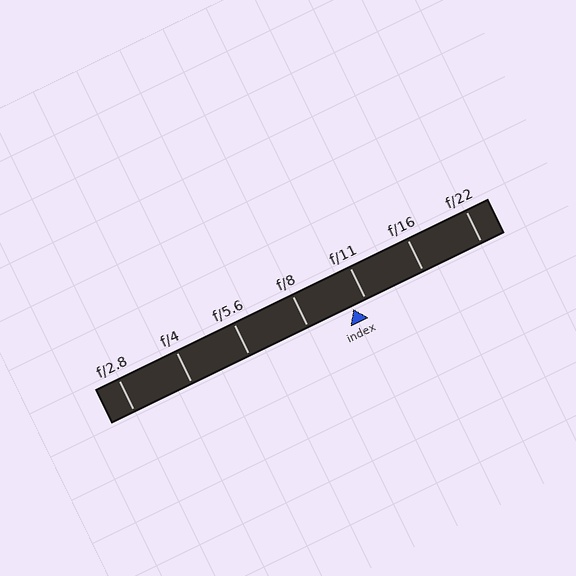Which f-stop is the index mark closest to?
The index mark is closest to f/11.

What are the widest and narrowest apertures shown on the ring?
The widest aperture shown is f/2.8 and the narrowest is f/22.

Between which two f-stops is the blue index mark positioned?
The index mark is between f/8 and f/11.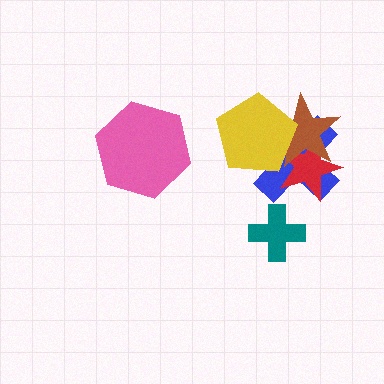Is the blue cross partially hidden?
Yes, it is partially covered by another shape.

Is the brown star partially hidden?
Yes, it is partially covered by another shape.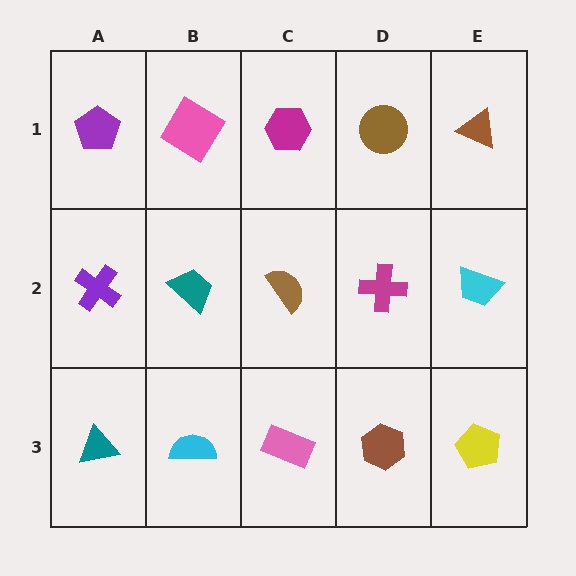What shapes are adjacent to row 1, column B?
A teal trapezoid (row 2, column B), a purple pentagon (row 1, column A), a magenta hexagon (row 1, column C).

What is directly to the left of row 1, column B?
A purple pentagon.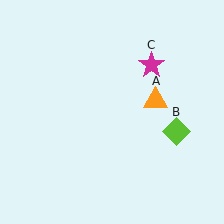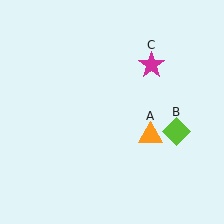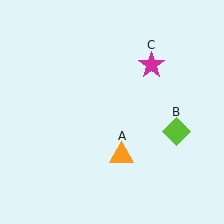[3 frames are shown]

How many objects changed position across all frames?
1 object changed position: orange triangle (object A).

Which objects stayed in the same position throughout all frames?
Lime diamond (object B) and magenta star (object C) remained stationary.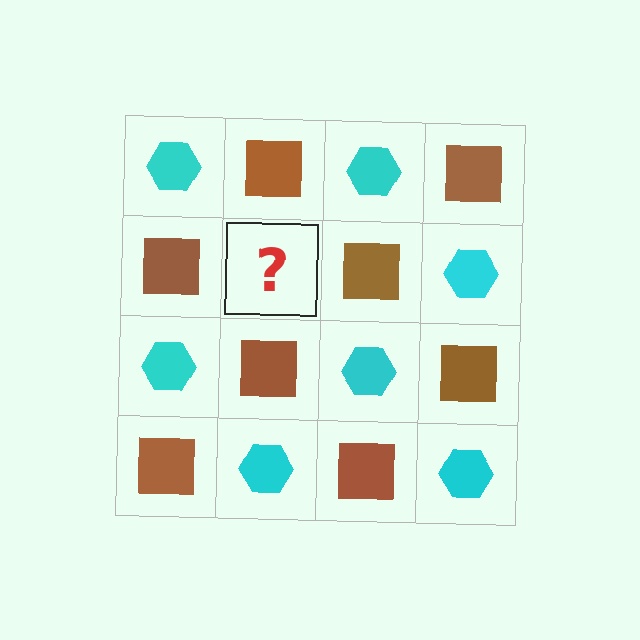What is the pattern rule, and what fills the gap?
The rule is that it alternates cyan hexagon and brown square in a checkerboard pattern. The gap should be filled with a cyan hexagon.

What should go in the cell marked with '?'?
The missing cell should contain a cyan hexagon.